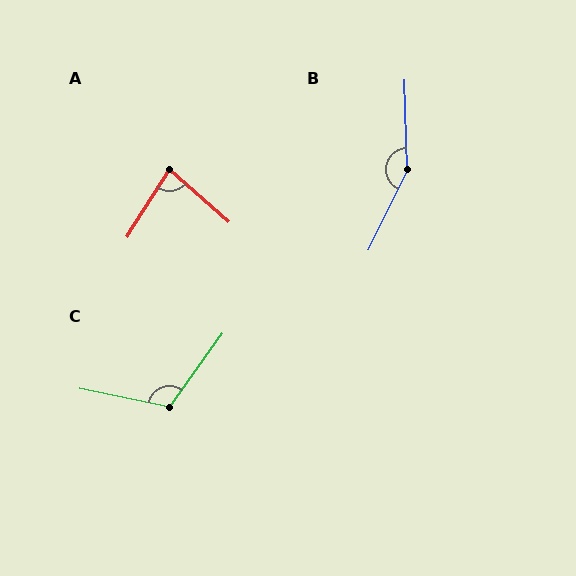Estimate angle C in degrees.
Approximately 114 degrees.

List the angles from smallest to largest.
A (81°), C (114°), B (152°).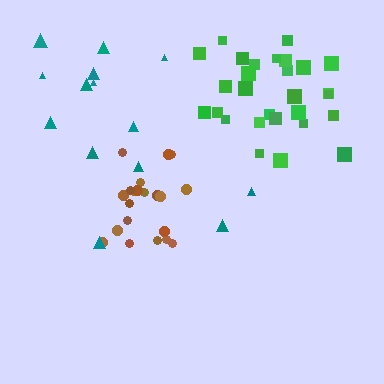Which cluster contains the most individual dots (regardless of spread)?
Green (28).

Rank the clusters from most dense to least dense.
brown, green, teal.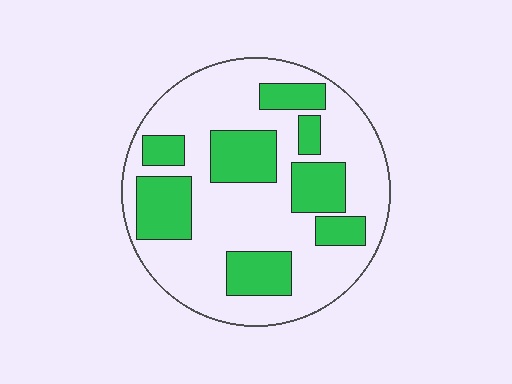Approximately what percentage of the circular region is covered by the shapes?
Approximately 30%.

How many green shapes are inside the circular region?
8.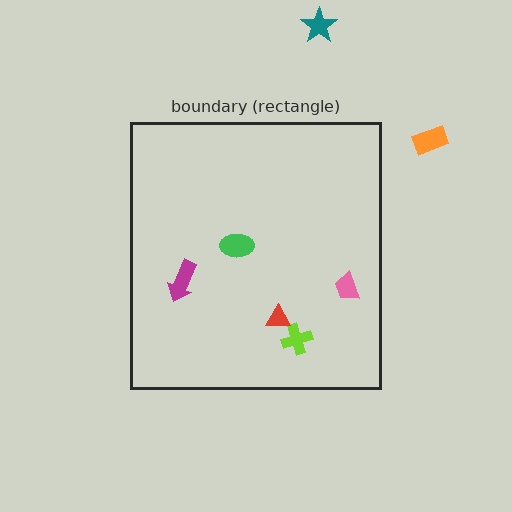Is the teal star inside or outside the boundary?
Outside.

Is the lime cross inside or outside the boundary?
Inside.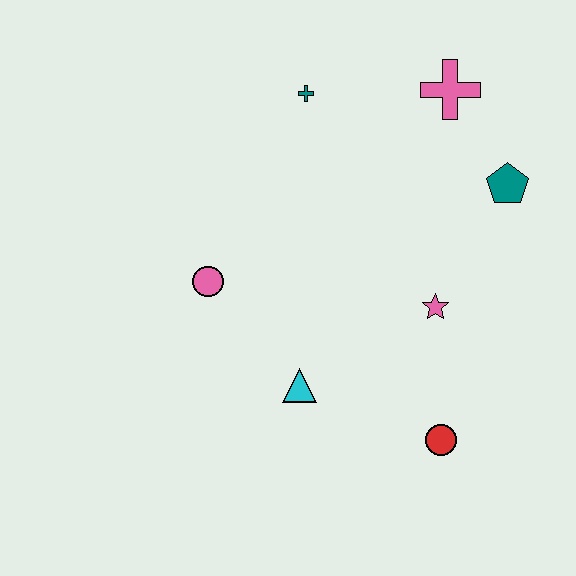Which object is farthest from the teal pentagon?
The pink circle is farthest from the teal pentagon.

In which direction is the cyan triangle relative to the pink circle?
The cyan triangle is below the pink circle.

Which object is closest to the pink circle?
The cyan triangle is closest to the pink circle.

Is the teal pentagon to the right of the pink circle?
Yes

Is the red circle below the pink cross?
Yes